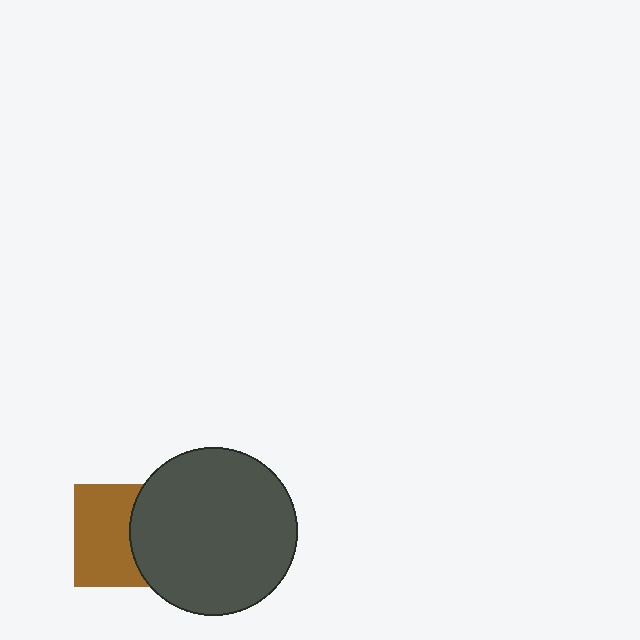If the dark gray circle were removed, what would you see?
You would see the complete brown square.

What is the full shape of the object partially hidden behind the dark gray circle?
The partially hidden object is a brown square.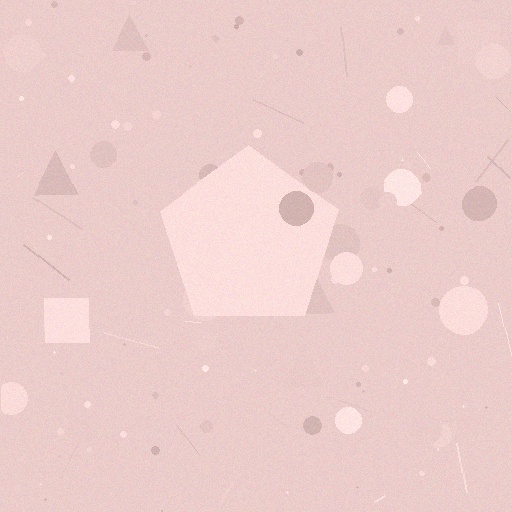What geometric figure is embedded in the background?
A pentagon is embedded in the background.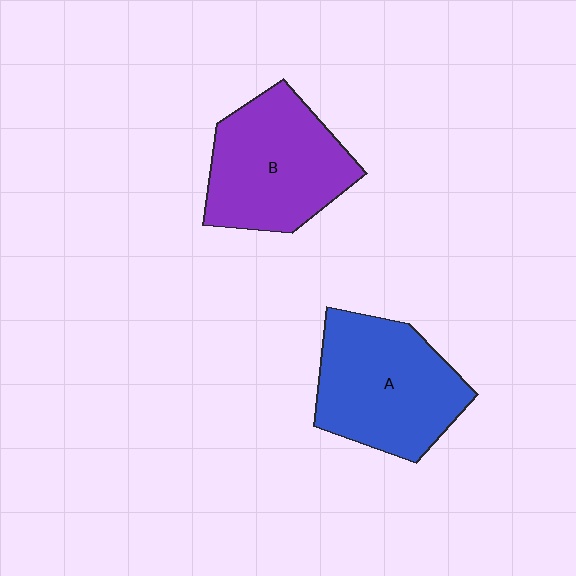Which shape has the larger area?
Shape A (blue).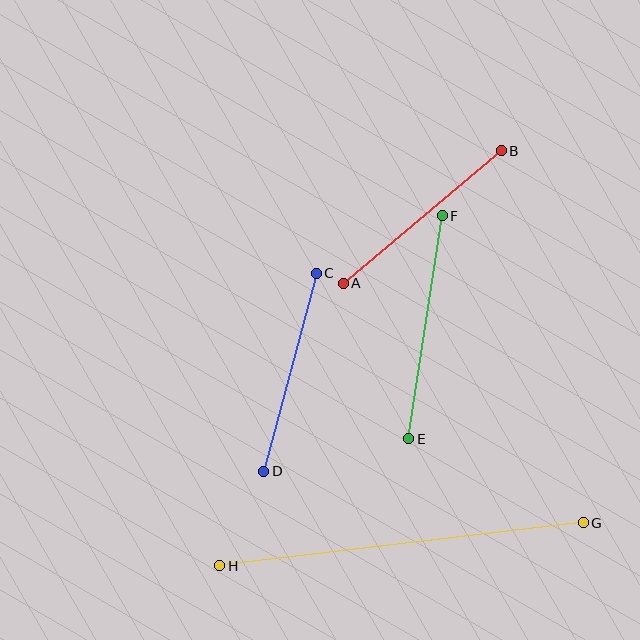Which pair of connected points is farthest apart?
Points G and H are farthest apart.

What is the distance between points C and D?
The distance is approximately 205 pixels.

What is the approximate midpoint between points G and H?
The midpoint is at approximately (401, 544) pixels.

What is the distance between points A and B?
The distance is approximately 206 pixels.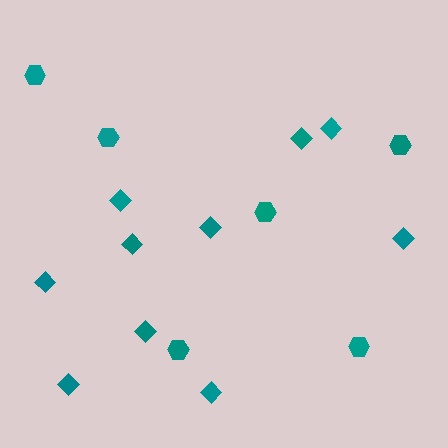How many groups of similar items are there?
There are 2 groups: one group of diamonds (10) and one group of hexagons (6).